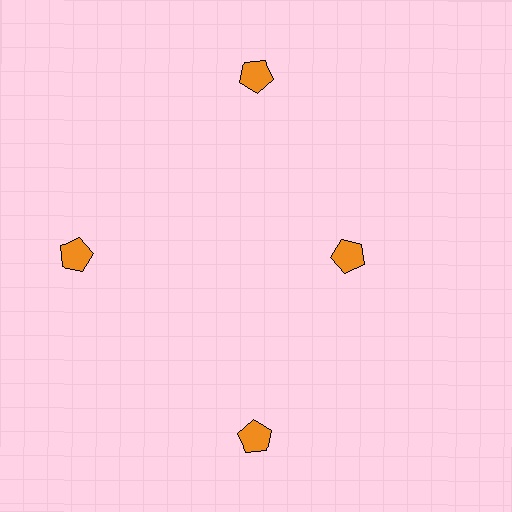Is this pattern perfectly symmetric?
No. The 4 orange pentagons are arranged in a ring, but one element near the 3 o'clock position is pulled inward toward the center, breaking the 4-fold rotational symmetry.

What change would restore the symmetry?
The symmetry would be restored by moving it outward, back onto the ring so that all 4 pentagons sit at equal angles and equal distance from the center.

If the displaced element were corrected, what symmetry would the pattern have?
It would have 4-fold rotational symmetry — the pattern would map onto itself every 90 degrees.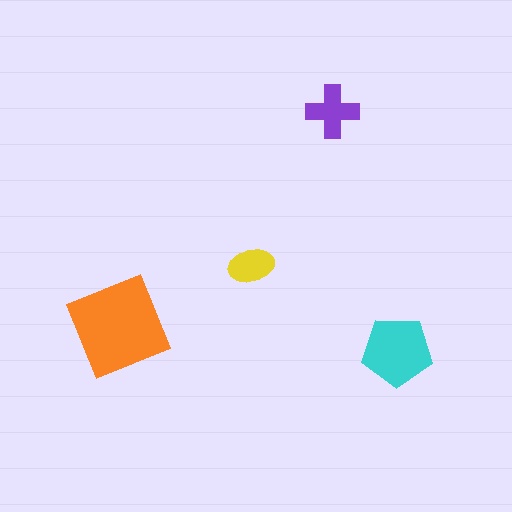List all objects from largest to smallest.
The orange square, the cyan pentagon, the purple cross, the yellow ellipse.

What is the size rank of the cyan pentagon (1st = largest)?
2nd.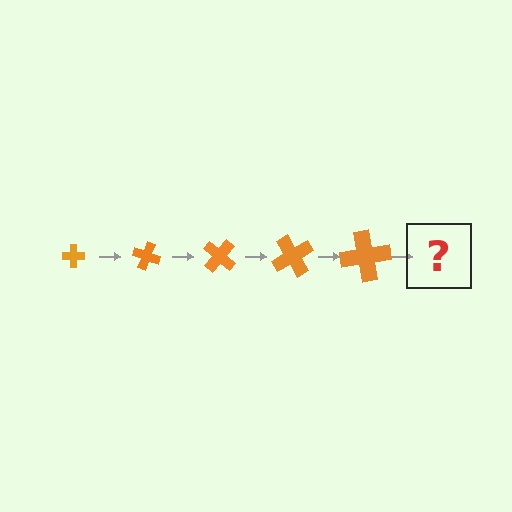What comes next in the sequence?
The next element should be a cross, larger than the previous one and rotated 100 degrees from the start.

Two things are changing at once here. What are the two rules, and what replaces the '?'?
The two rules are that the cross grows larger each step and it rotates 20 degrees each step. The '?' should be a cross, larger than the previous one and rotated 100 degrees from the start.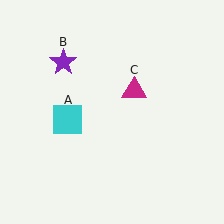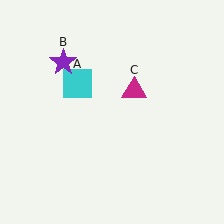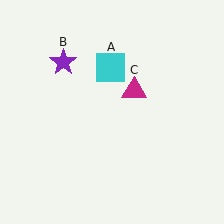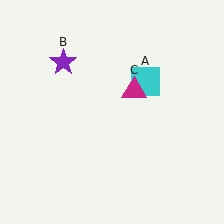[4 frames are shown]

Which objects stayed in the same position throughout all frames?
Purple star (object B) and magenta triangle (object C) remained stationary.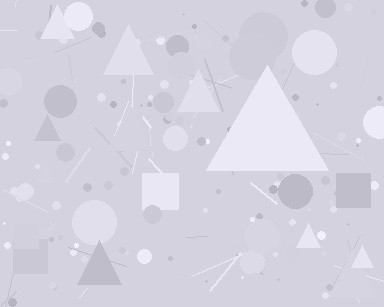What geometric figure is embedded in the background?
A triangle is embedded in the background.